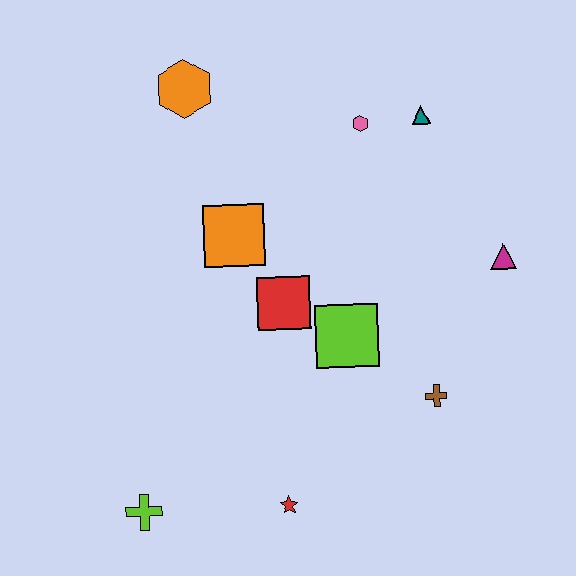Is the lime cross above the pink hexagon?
No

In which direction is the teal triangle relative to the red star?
The teal triangle is above the red star.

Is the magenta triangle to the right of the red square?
Yes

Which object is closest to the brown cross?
The lime square is closest to the brown cross.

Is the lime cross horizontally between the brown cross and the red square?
No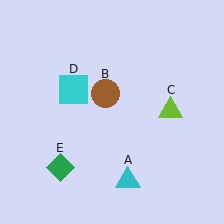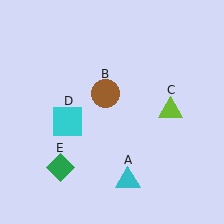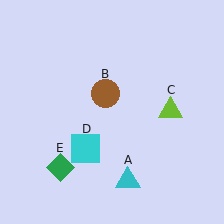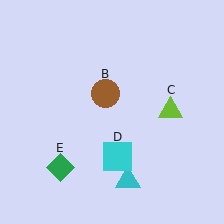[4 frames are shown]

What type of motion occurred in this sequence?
The cyan square (object D) rotated counterclockwise around the center of the scene.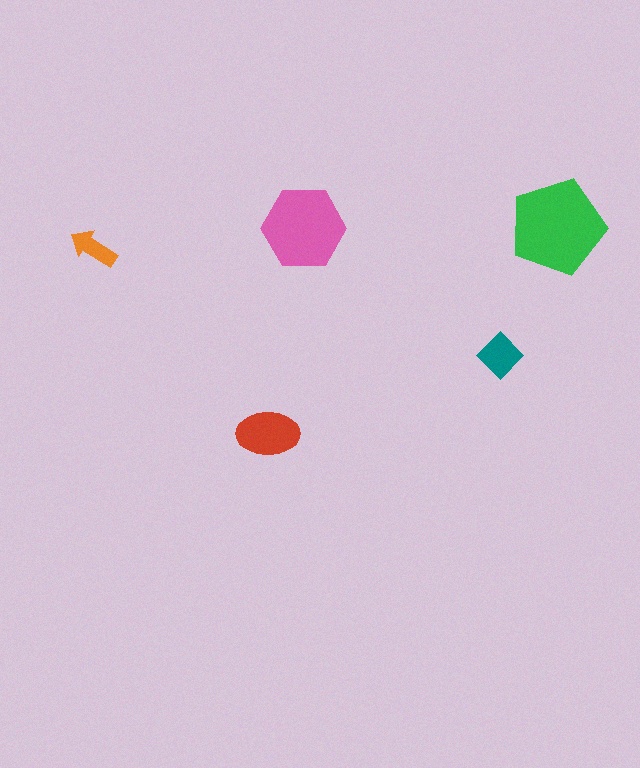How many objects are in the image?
There are 5 objects in the image.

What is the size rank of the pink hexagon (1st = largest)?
2nd.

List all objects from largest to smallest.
The green pentagon, the pink hexagon, the red ellipse, the teal diamond, the orange arrow.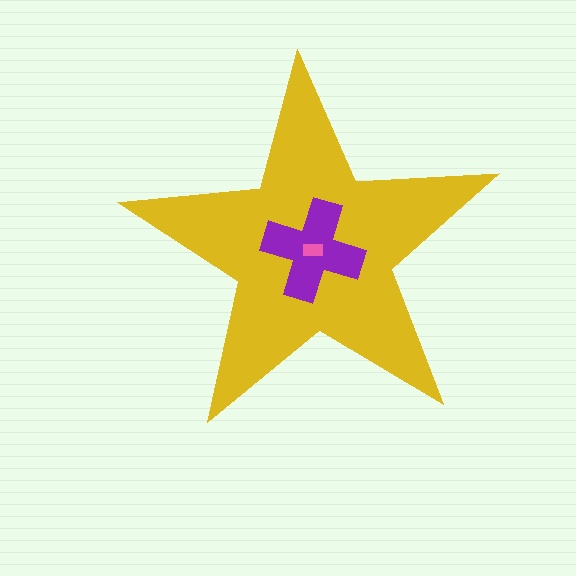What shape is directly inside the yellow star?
The purple cross.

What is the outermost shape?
The yellow star.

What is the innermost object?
The pink rectangle.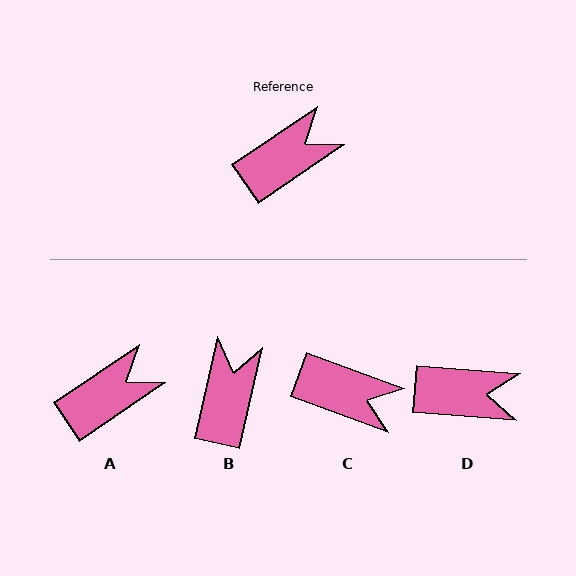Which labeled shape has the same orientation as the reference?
A.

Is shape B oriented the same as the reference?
No, it is off by about 43 degrees.